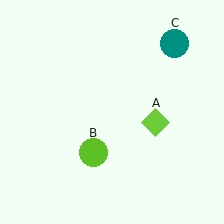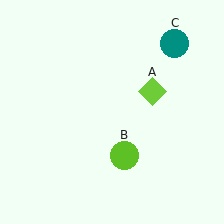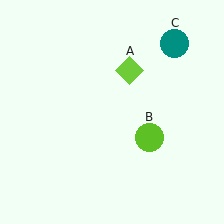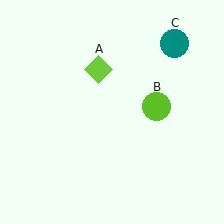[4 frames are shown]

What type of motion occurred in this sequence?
The lime diamond (object A), lime circle (object B) rotated counterclockwise around the center of the scene.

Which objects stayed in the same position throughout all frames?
Teal circle (object C) remained stationary.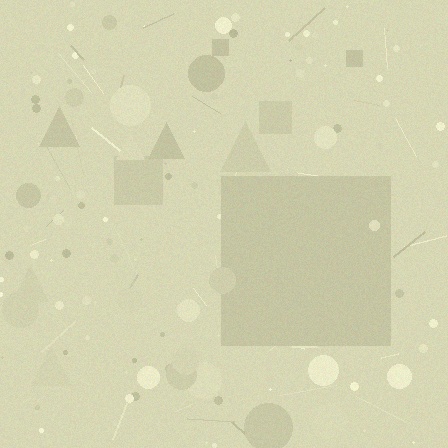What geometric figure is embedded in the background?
A square is embedded in the background.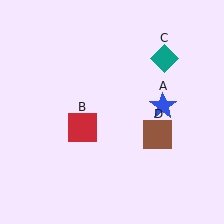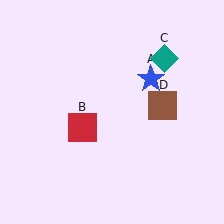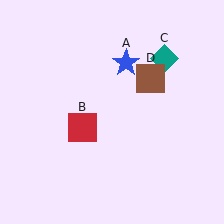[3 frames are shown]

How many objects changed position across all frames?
2 objects changed position: blue star (object A), brown square (object D).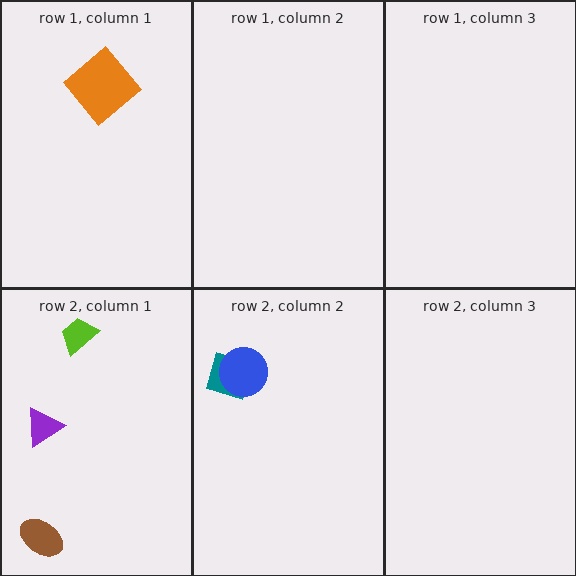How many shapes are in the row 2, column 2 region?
2.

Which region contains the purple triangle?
The row 2, column 1 region.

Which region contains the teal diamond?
The row 2, column 2 region.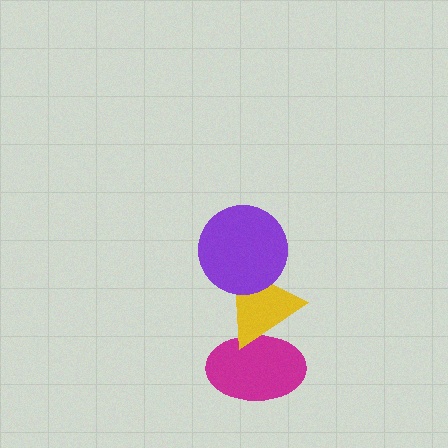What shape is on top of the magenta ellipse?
The yellow triangle is on top of the magenta ellipse.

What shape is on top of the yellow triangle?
The purple circle is on top of the yellow triangle.